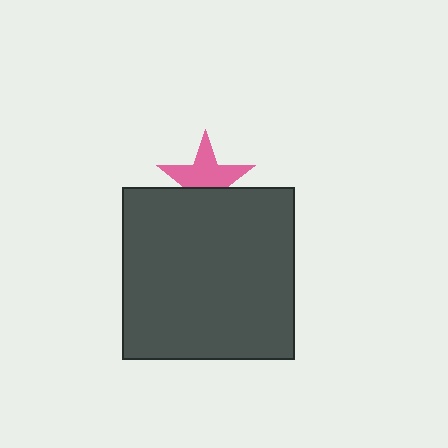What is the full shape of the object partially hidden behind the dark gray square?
The partially hidden object is a pink star.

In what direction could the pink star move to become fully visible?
The pink star could move up. That would shift it out from behind the dark gray square entirely.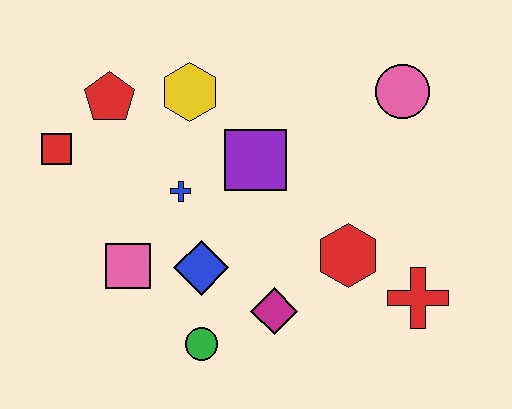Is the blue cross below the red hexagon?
No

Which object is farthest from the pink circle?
The red square is farthest from the pink circle.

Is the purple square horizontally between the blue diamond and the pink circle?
Yes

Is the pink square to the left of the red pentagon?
No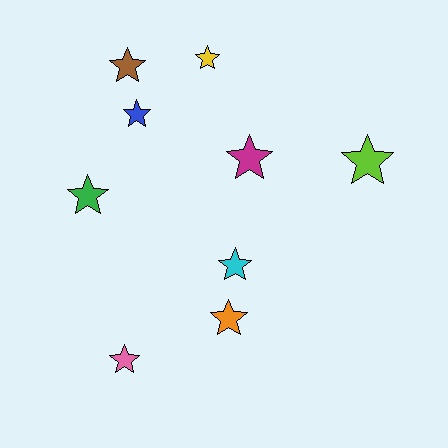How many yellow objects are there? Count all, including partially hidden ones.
There is 1 yellow object.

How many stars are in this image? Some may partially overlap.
There are 9 stars.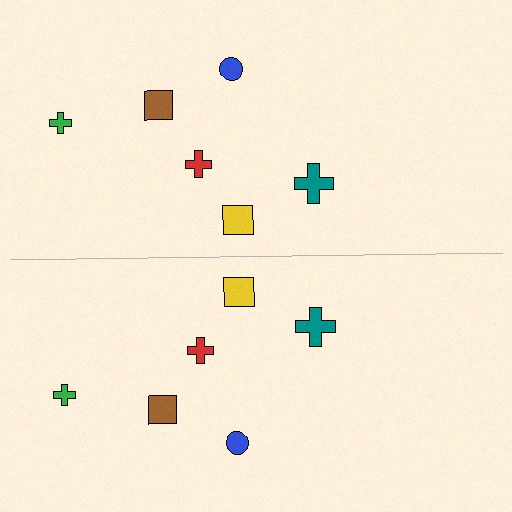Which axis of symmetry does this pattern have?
The pattern has a horizontal axis of symmetry running through the center of the image.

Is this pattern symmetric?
Yes, this pattern has bilateral (reflection) symmetry.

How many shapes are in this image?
There are 12 shapes in this image.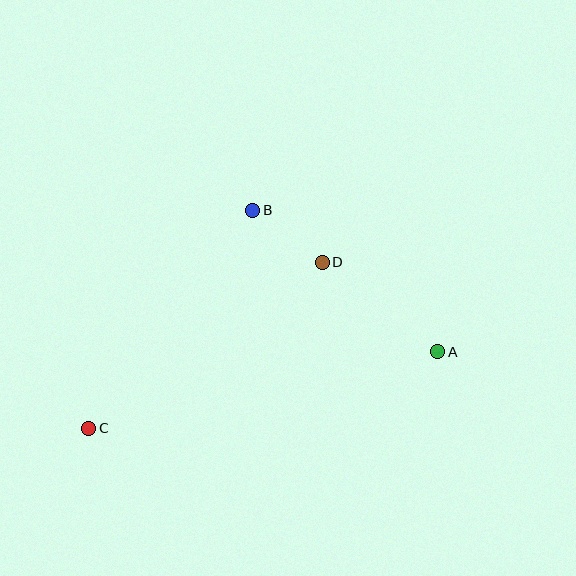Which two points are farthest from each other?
Points A and C are farthest from each other.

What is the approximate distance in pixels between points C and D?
The distance between C and D is approximately 286 pixels.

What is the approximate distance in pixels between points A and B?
The distance between A and B is approximately 233 pixels.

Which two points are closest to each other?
Points B and D are closest to each other.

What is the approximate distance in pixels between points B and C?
The distance between B and C is approximately 272 pixels.